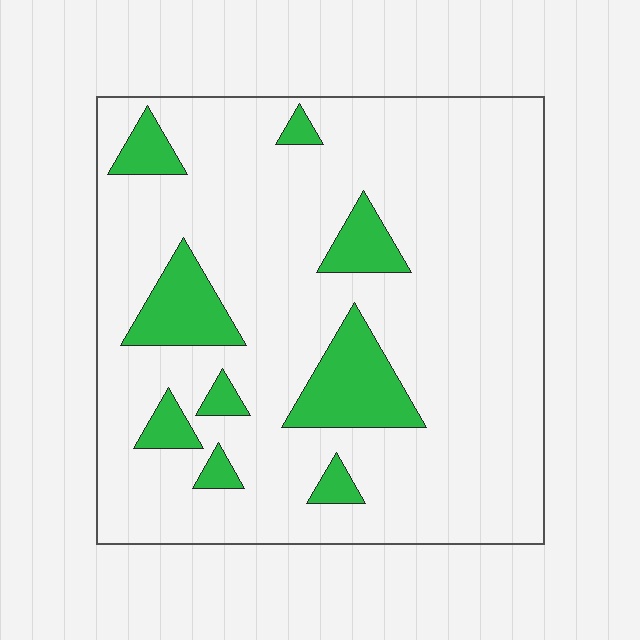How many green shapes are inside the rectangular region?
9.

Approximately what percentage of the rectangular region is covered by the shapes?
Approximately 15%.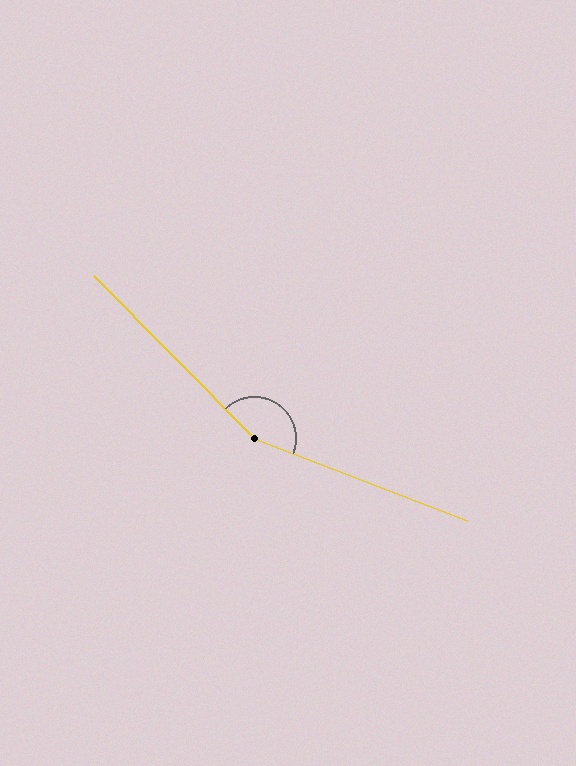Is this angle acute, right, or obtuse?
It is obtuse.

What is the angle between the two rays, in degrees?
Approximately 156 degrees.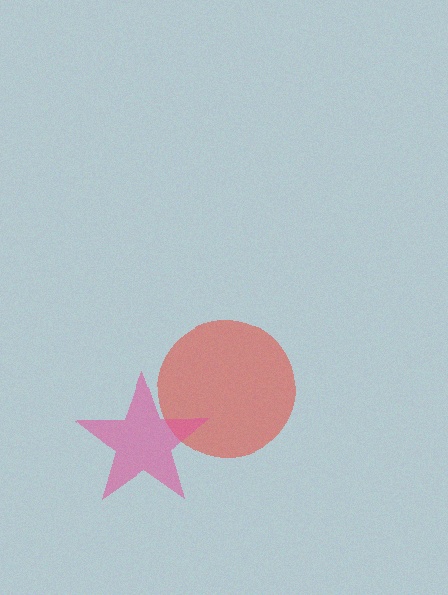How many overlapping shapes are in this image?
There are 2 overlapping shapes in the image.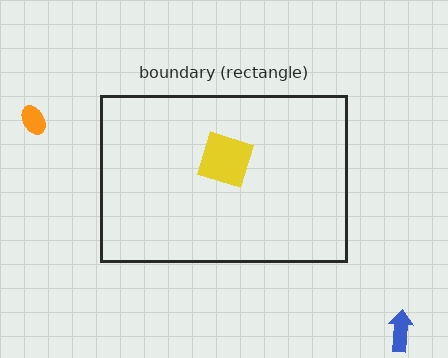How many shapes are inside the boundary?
1 inside, 2 outside.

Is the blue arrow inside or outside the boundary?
Outside.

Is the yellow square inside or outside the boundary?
Inside.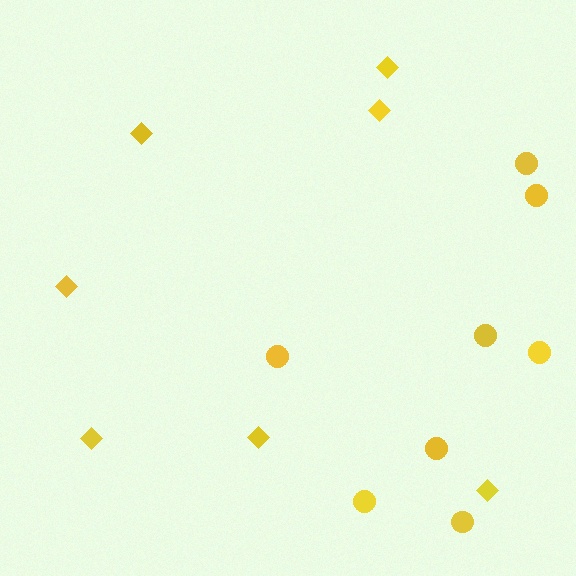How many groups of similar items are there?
There are 2 groups: one group of diamonds (7) and one group of circles (8).